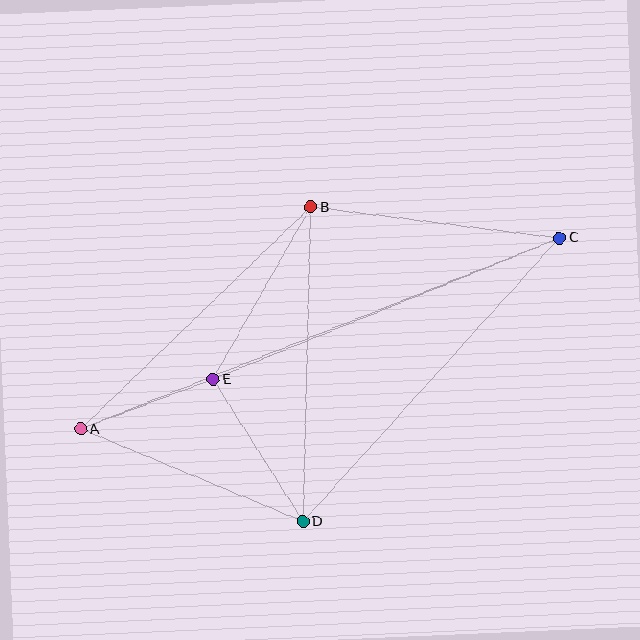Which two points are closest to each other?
Points A and E are closest to each other.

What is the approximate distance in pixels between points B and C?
The distance between B and C is approximately 251 pixels.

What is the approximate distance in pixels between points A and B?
The distance between A and B is approximately 320 pixels.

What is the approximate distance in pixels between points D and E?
The distance between D and E is approximately 168 pixels.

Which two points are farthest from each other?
Points A and C are farthest from each other.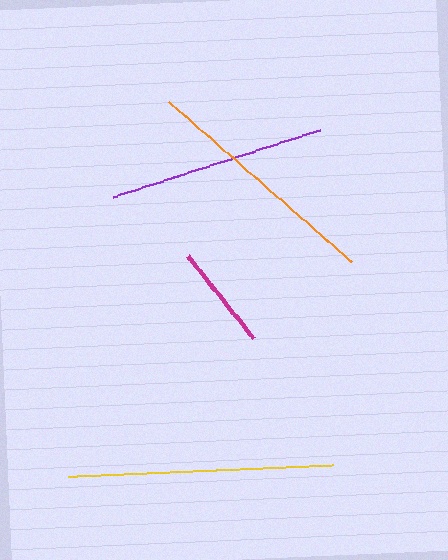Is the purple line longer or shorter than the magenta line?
The purple line is longer than the magenta line.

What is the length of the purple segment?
The purple segment is approximately 217 pixels long.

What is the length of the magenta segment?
The magenta segment is approximately 105 pixels long.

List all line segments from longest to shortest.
From longest to shortest: yellow, orange, purple, magenta.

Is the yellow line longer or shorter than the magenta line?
The yellow line is longer than the magenta line.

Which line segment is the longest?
The yellow line is the longest at approximately 265 pixels.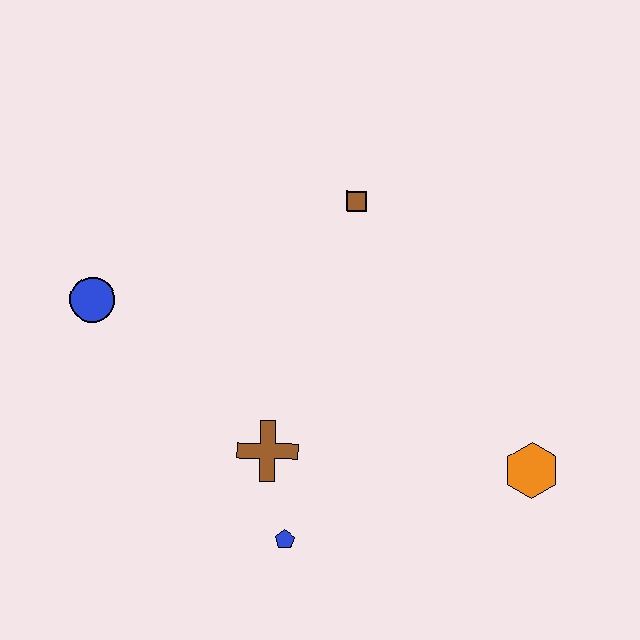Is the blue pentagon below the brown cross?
Yes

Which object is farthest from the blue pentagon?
The brown square is farthest from the blue pentagon.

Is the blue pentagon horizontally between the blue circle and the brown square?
Yes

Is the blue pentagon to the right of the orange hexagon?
No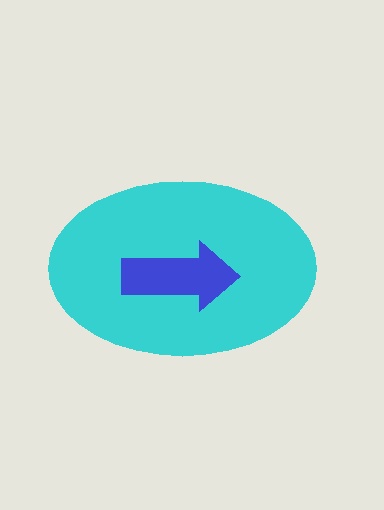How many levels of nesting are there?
2.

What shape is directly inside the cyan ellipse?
The blue arrow.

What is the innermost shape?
The blue arrow.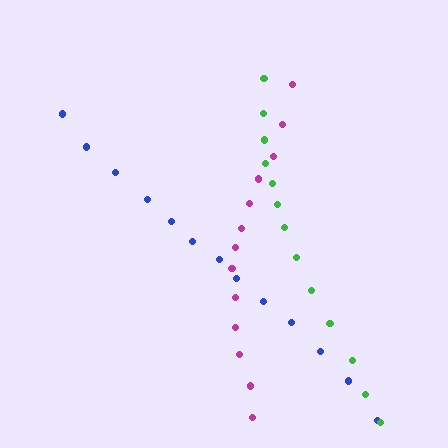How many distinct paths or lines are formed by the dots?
There are 3 distinct paths.